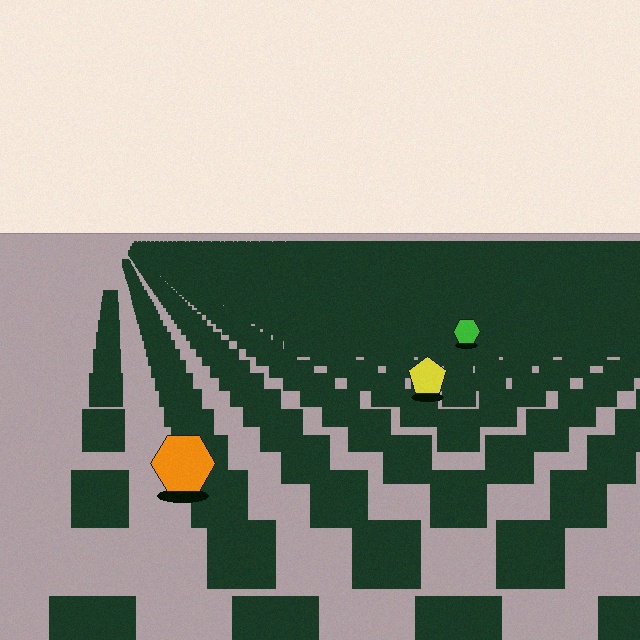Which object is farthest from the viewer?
The green hexagon is farthest from the viewer. It appears smaller and the ground texture around it is denser.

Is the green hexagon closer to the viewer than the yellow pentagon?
No. The yellow pentagon is closer — you can tell from the texture gradient: the ground texture is coarser near it.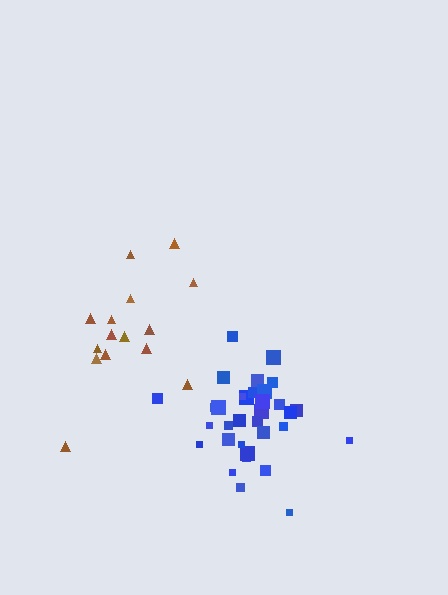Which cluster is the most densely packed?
Blue.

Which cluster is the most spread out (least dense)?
Brown.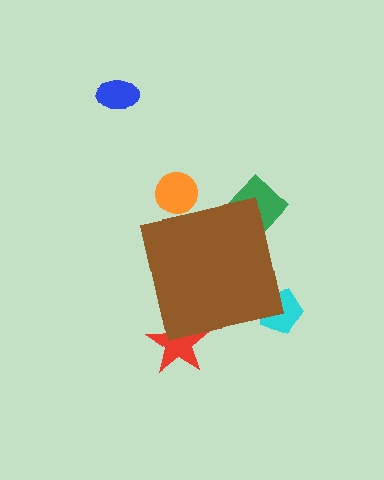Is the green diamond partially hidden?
Yes, the green diamond is partially hidden behind the brown square.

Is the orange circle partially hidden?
Yes, the orange circle is partially hidden behind the brown square.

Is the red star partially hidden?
Yes, the red star is partially hidden behind the brown square.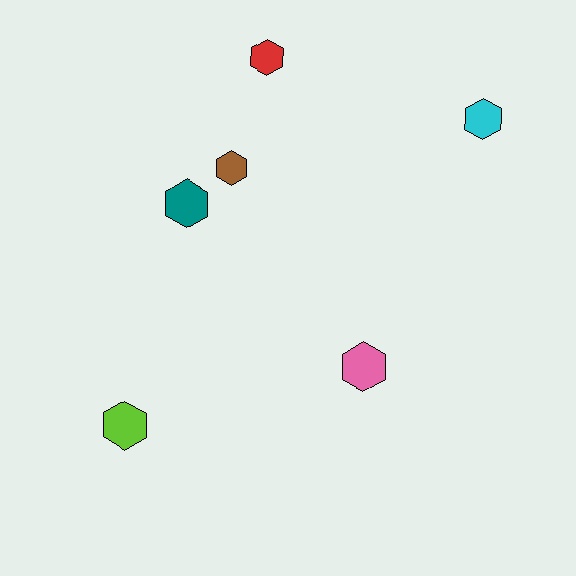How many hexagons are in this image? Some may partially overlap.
There are 6 hexagons.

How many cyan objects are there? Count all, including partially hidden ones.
There is 1 cyan object.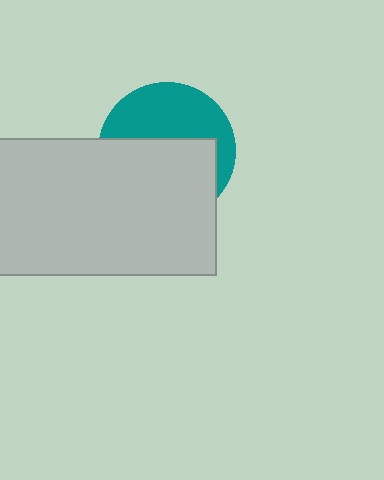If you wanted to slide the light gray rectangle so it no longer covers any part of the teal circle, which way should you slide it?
Slide it down — that is the most direct way to separate the two shapes.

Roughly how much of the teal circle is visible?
A small part of it is visible (roughly 43%).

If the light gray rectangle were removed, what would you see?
You would see the complete teal circle.